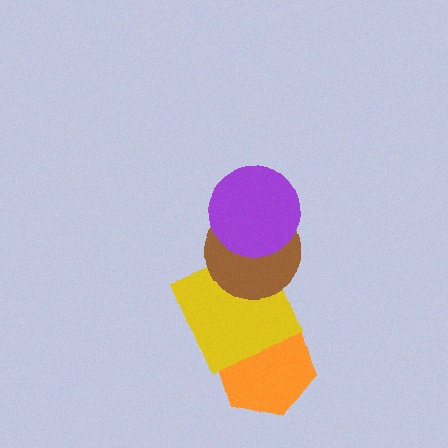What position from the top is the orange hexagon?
The orange hexagon is 4th from the top.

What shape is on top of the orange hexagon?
The yellow square is on top of the orange hexagon.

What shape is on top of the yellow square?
The brown circle is on top of the yellow square.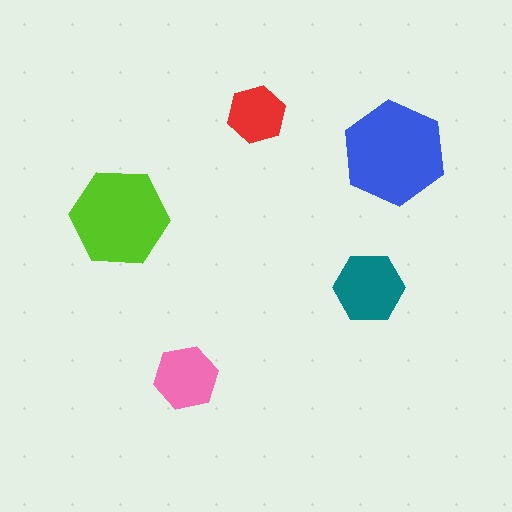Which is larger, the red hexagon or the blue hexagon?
The blue one.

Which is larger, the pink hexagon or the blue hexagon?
The blue one.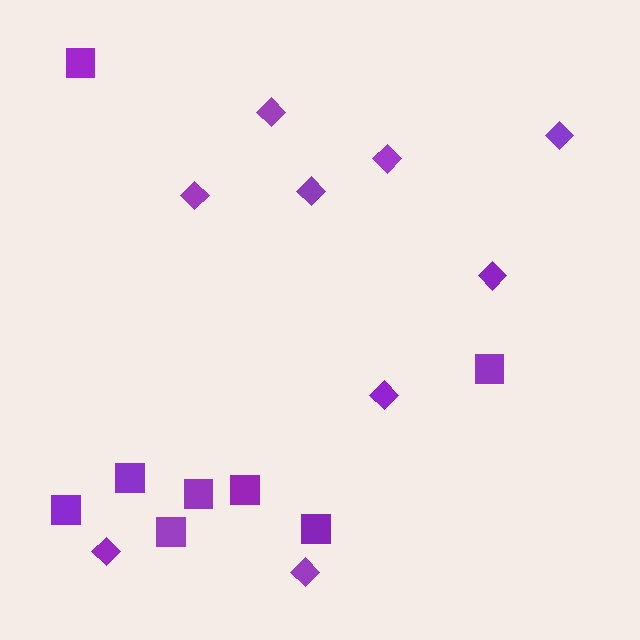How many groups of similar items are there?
There are 2 groups: one group of squares (8) and one group of diamonds (9).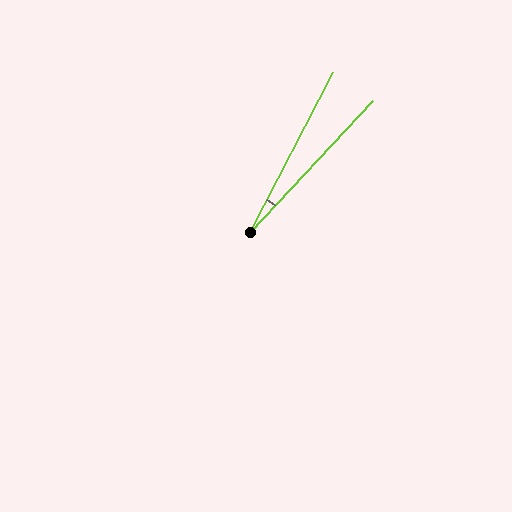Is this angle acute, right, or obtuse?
It is acute.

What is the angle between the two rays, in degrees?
Approximately 15 degrees.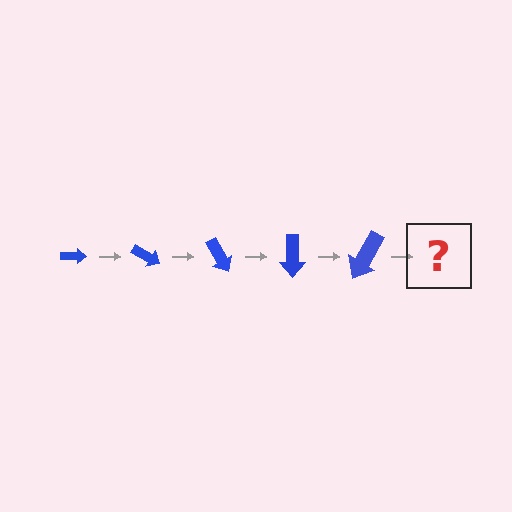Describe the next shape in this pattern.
It should be an arrow, larger than the previous one and rotated 150 degrees from the start.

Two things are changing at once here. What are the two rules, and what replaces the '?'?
The two rules are that the arrow grows larger each step and it rotates 30 degrees each step. The '?' should be an arrow, larger than the previous one and rotated 150 degrees from the start.